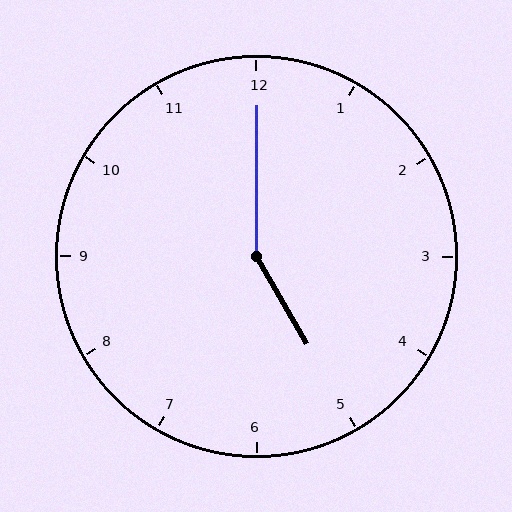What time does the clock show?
5:00.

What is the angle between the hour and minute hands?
Approximately 150 degrees.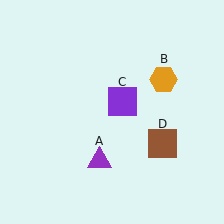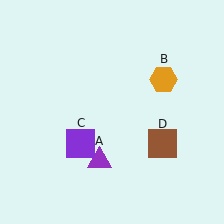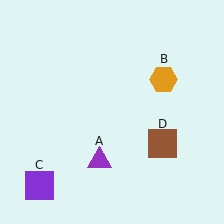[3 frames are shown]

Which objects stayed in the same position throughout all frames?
Purple triangle (object A) and orange hexagon (object B) and brown square (object D) remained stationary.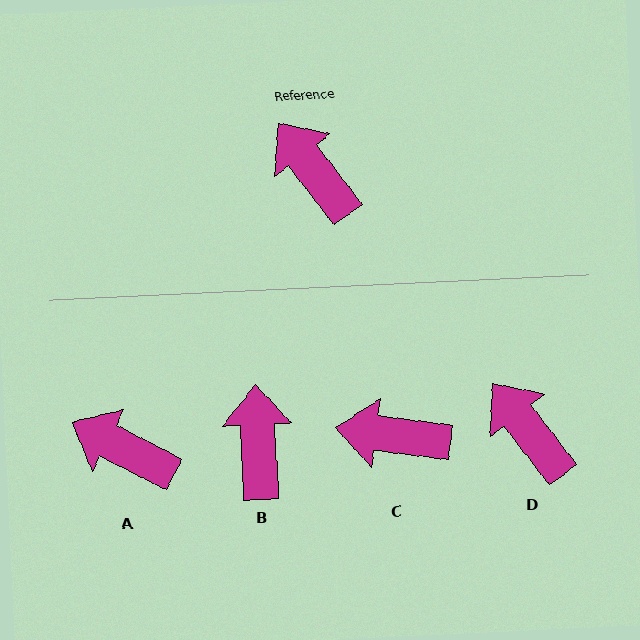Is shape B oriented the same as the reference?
No, it is off by about 35 degrees.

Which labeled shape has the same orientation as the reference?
D.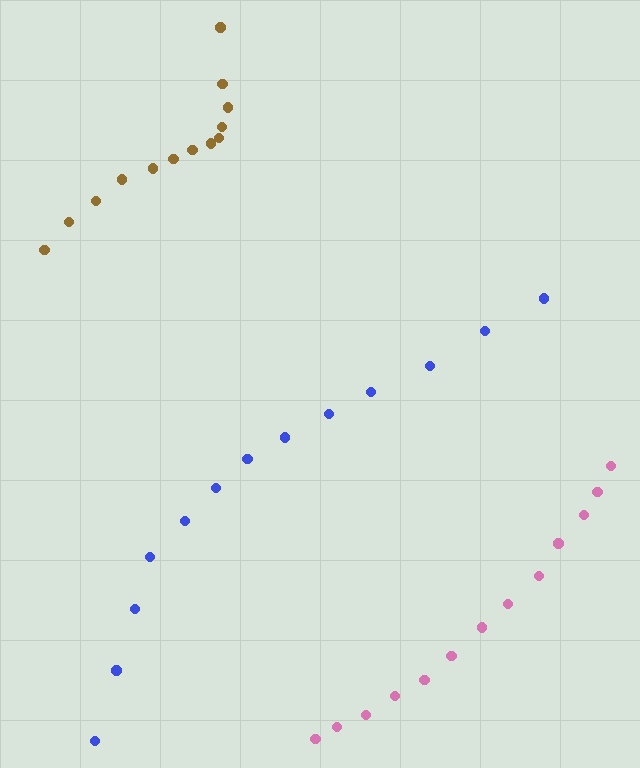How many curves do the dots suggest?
There are 3 distinct paths.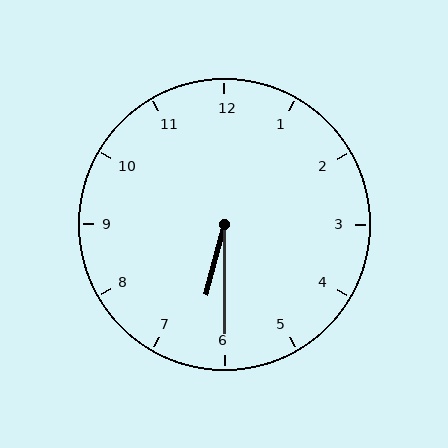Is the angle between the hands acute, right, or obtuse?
It is acute.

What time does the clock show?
6:30.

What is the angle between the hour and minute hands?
Approximately 15 degrees.